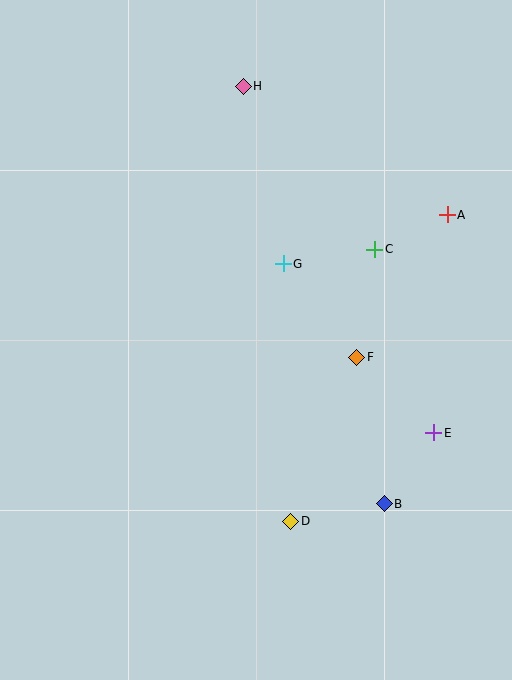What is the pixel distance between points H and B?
The distance between H and B is 441 pixels.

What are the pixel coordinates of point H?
Point H is at (243, 86).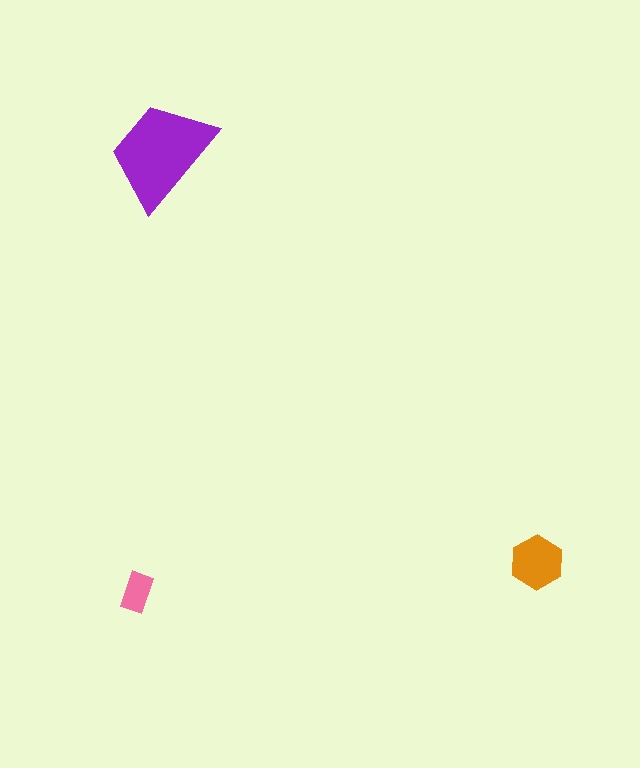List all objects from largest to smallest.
The purple trapezoid, the orange hexagon, the pink rectangle.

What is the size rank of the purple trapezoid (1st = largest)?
1st.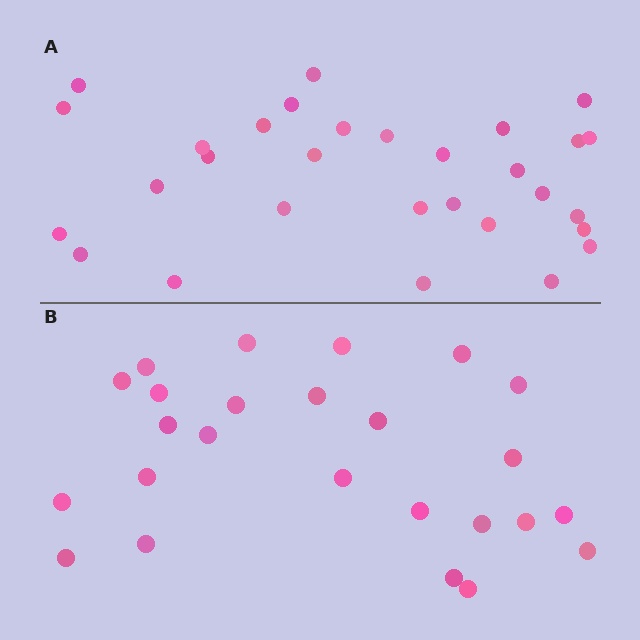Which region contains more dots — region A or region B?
Region A (the top region) has more dots.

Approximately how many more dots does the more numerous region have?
Region A has about 5 more dots than region B.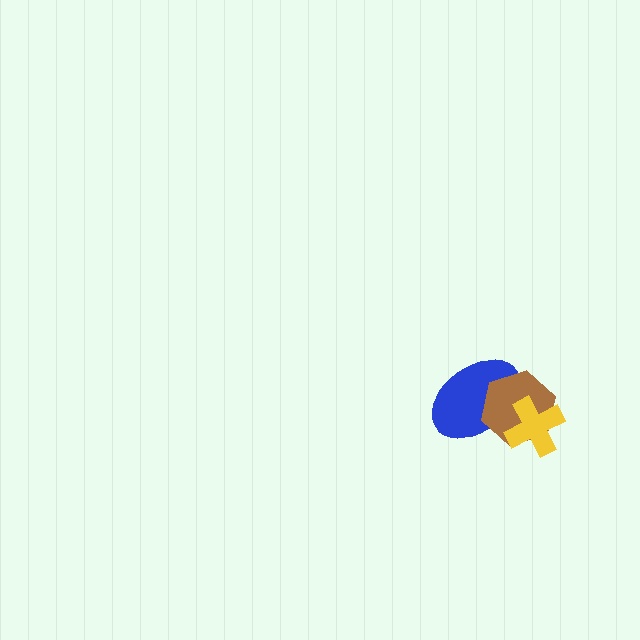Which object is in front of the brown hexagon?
The yellow cross is in front of the brown hexagon.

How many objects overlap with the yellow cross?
2 objects overlap with the yellow cross.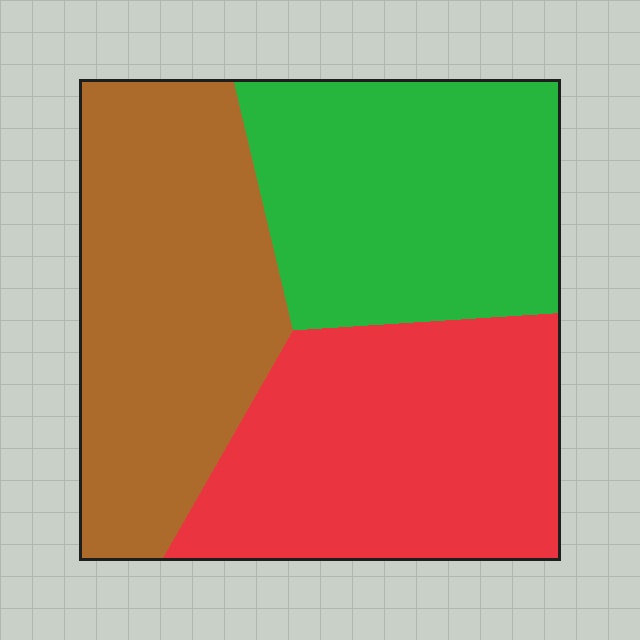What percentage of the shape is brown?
Brown covers 35% of the shape.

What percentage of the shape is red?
Red covers 34% of the shape.